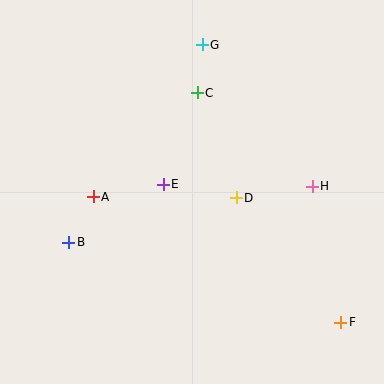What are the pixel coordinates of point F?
Point F is at (341, 322).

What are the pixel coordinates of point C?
Point C is at (197, 93).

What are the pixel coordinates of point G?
Point G is at (202, 45).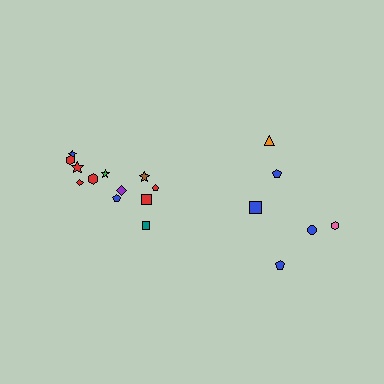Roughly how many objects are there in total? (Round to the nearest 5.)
Roughly 20 objects in total.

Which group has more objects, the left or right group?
The left group.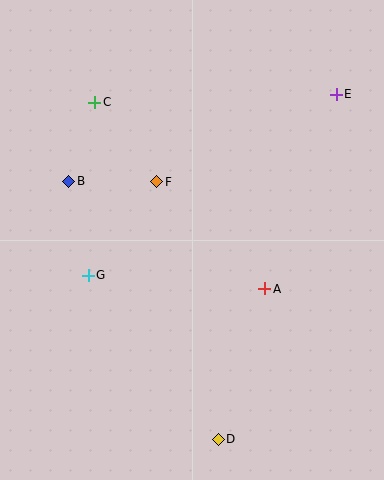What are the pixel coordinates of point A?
Point A is at (265, 289).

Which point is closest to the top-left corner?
Point C is closest to the top-left corner.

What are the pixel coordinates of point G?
Point G is at (88, 275).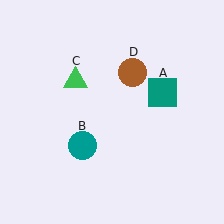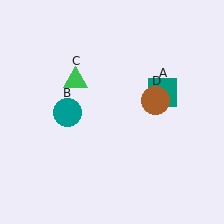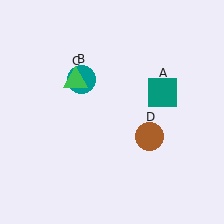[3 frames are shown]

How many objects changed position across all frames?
2 objects changed position: teal circle (object B), brown circle (object D).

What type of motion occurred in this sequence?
The teal circle (object B), brown circle (object D) rotated clockwise around the center of the scene.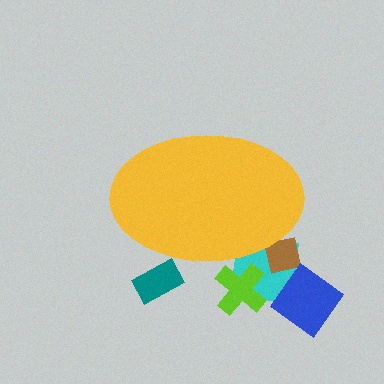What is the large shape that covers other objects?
A yellow ellipse.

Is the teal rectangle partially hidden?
Yes, the teal rectangle is partially hidden behind the yellow ellipse.